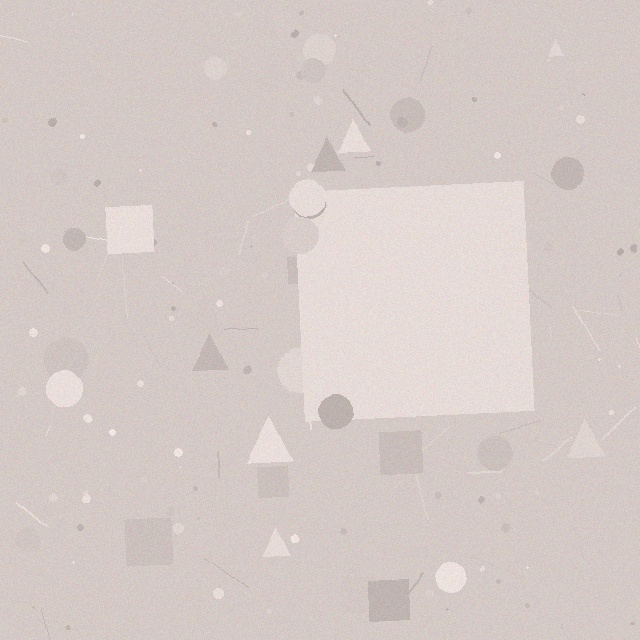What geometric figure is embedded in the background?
A square is embedded in the background.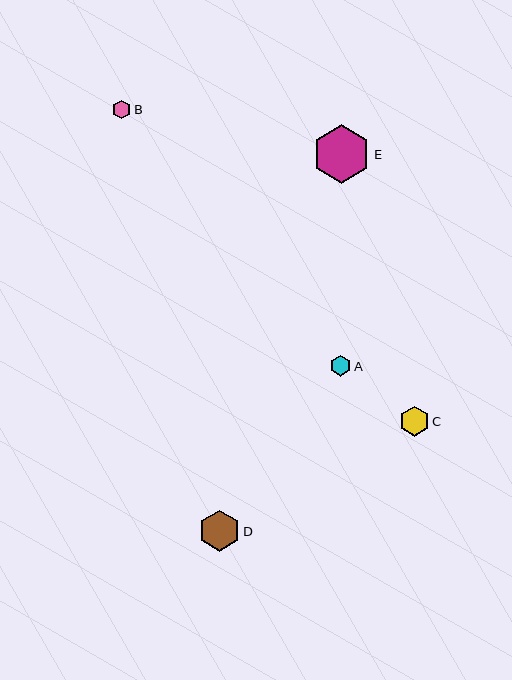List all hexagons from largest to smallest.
From largest to smallest: E, D, C, A, B.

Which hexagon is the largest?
Hexagon E is the largest with a size of approximately 58 pixels.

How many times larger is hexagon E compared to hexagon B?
Hexagon E is approximately 3.1 times the size of hexagon B.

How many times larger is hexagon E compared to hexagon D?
Hexagon E is approximately 1.4 times the size of hexagon D.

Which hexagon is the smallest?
Hexagon B is the smallest with a size of approximately 19 pixels.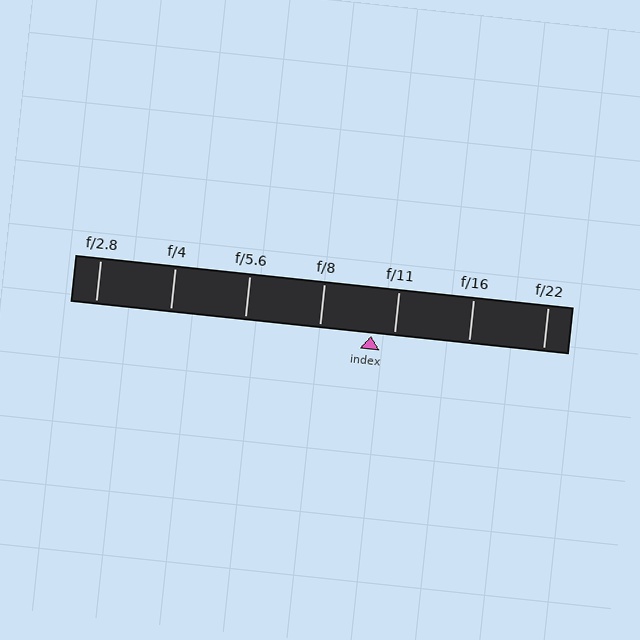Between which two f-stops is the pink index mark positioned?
The index mark is between f/8 and f/11.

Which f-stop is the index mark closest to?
The index mark is closest to f/11.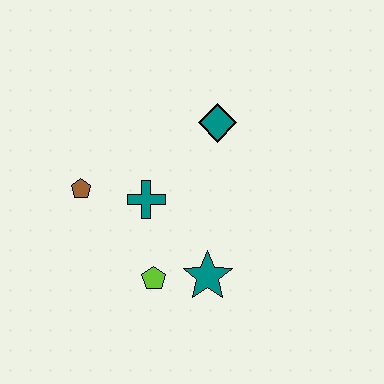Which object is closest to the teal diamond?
The teal cross is closest to the teal diamond.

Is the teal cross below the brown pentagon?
Yes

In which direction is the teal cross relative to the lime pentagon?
The teal cross is above the lime pentagon.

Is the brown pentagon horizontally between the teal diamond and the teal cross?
No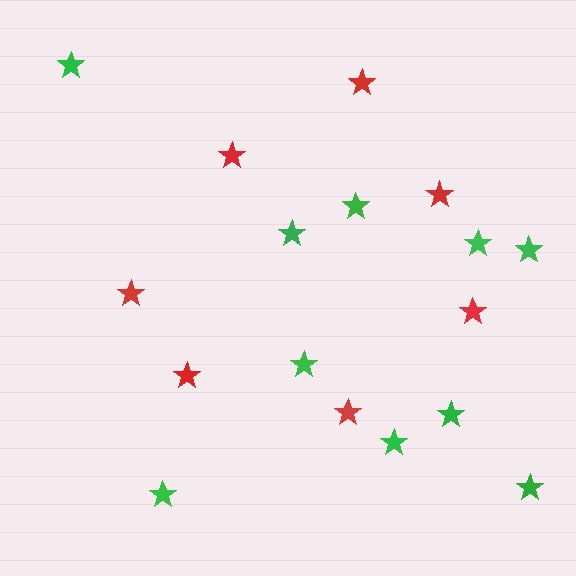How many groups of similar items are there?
There are 2 groups: one group of red stars (7) and one group of green stars (10).